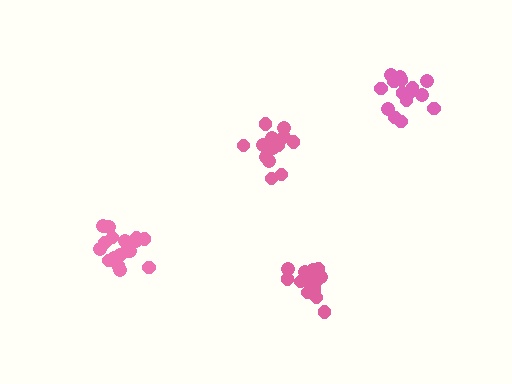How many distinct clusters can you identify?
There are 4 distinct clusters.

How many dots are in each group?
Group 1: 18 dots, Group 2: 19 dots, Group 3: 14 dots, Group 4: 15 dots (66 total).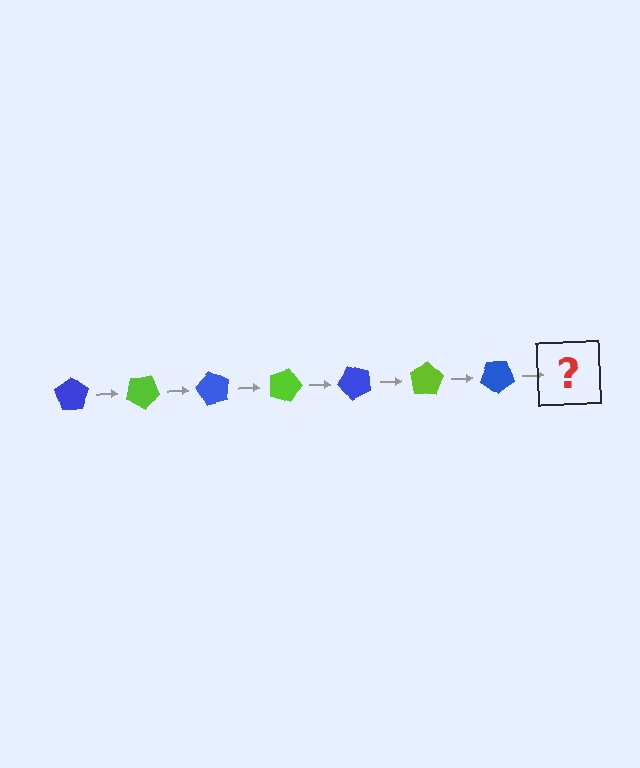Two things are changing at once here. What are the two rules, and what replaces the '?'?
The two rules are that it rotates 30 degrees each step and the color cycles through blue and lime. The '?' should be a lime pentagon, rotated 210 degrees from the start.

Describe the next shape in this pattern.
It should be a lime pentagon, rotated 210 degrees from the start.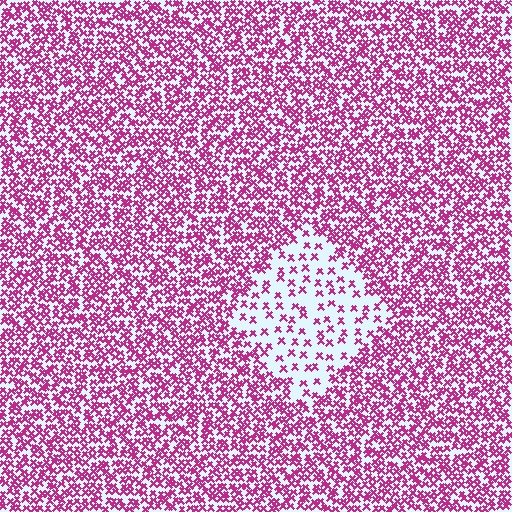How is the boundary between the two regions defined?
The boundary is defined by a change in element density (approximately 2.8x ratio). All elements are the same color, size, and shape.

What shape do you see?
I see a diamond.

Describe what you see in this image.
The image contains small magenta elements arranged at two different densities. A diamond-shaped region is visible where the elements are less densely packed than the surrounding area.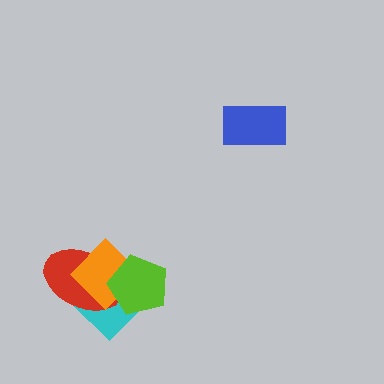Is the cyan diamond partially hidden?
Yes, it is partially covered by another shape.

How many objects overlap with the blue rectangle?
0 objects overlap with the blue rectangle.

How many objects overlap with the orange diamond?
3 objects overlap with the orange diamond.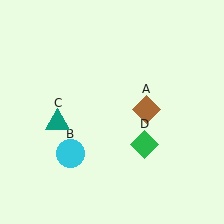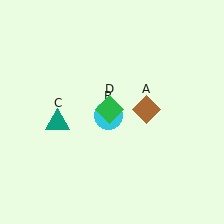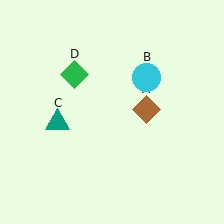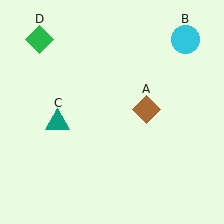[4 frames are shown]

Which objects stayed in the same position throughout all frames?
Brown diamond (object A) and teal triangle (object C) remained stationary.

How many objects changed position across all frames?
2 objects changed position: cyan circle (object B), green diamond (object D).